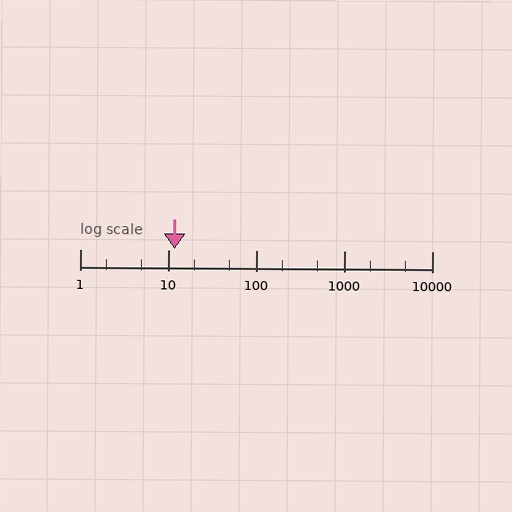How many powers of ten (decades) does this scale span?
The scale spans 4 decades, from 1 to 10000.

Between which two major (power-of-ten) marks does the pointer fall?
The pointer is between 10 and 100.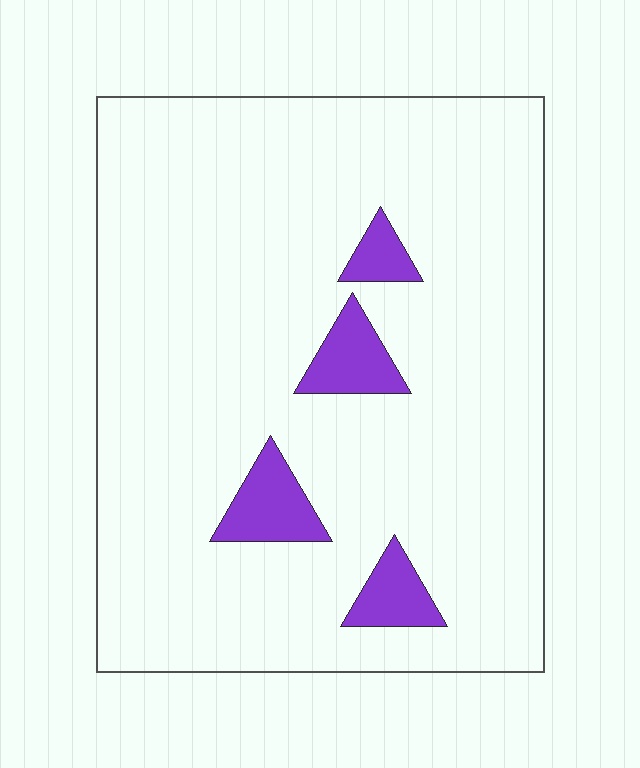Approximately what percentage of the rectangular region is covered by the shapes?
Approximately 10%.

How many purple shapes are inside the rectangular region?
4.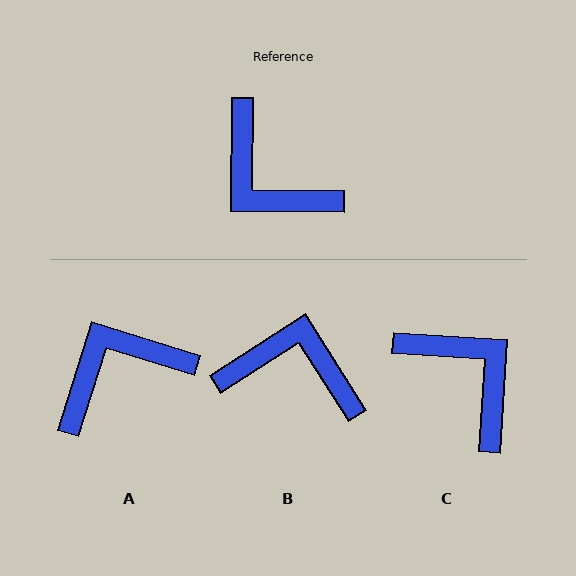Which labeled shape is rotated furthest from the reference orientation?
C, about 177 degrees away.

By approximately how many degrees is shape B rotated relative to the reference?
Approximately 147 degrees clockwise.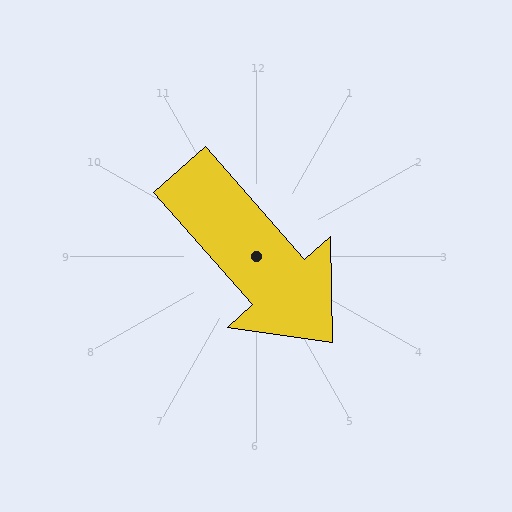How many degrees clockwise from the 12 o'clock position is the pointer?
Approximately 139 degrees.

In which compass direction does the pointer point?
Southeast.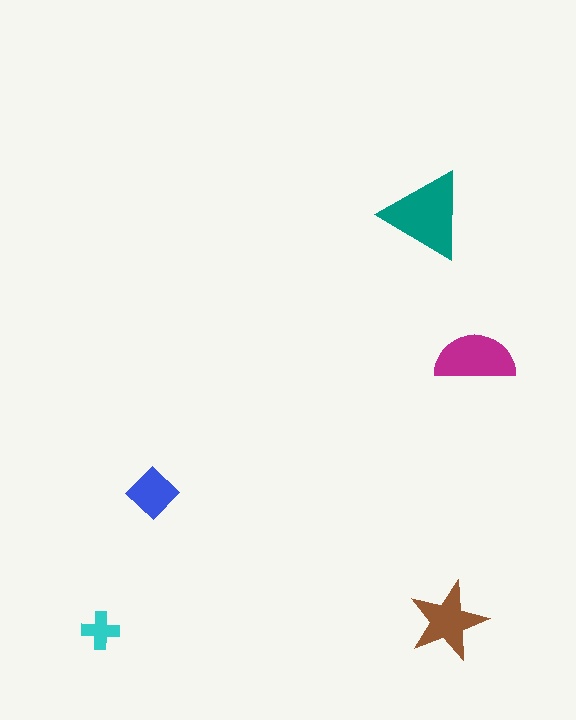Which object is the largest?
The teal triangle.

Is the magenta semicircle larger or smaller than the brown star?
Larger.